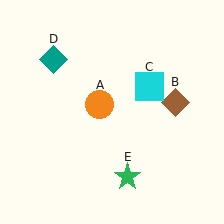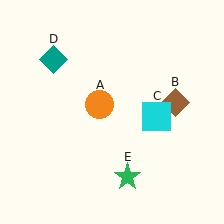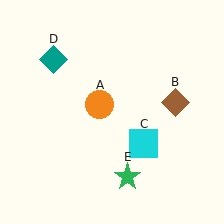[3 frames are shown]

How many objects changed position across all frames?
1 object changed position: cyan square (object C).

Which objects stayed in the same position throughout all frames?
Orange circle (object A) and brown diamond (object B) and teal diamond (object D) and green star (object E) remained stationary.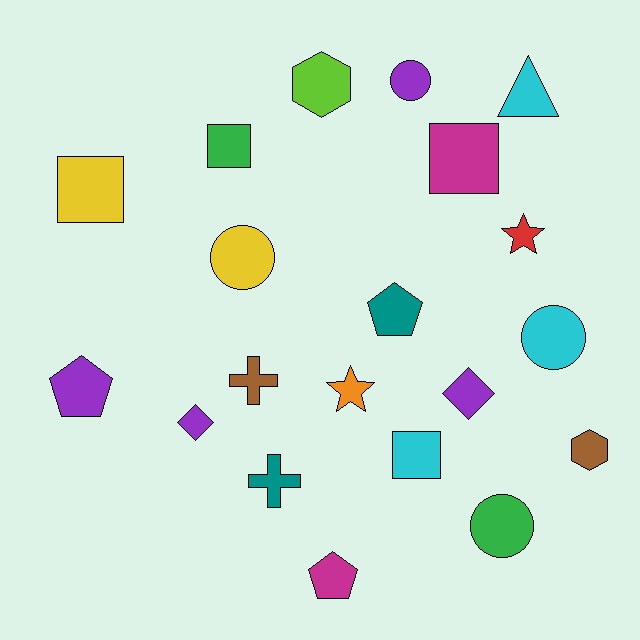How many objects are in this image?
There are 20 objects.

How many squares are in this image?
There are 4 squares.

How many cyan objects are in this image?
There are 3 cyan objects.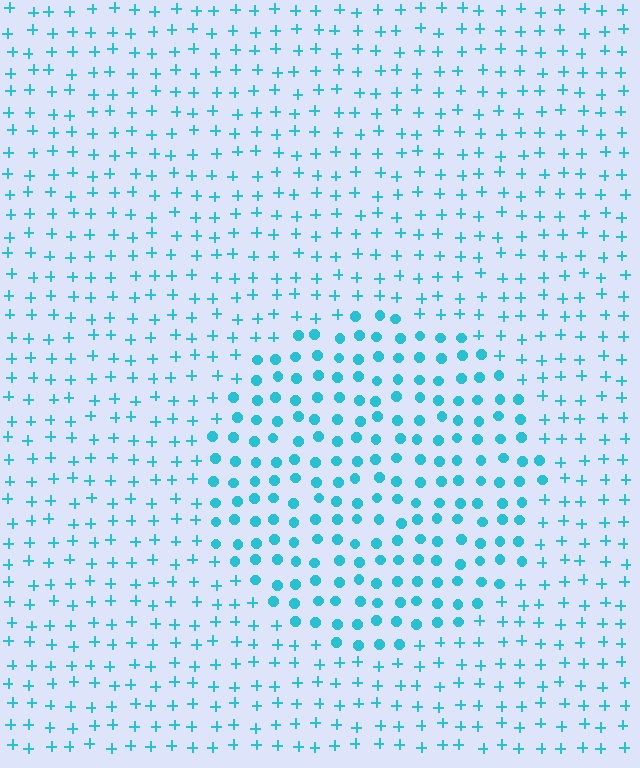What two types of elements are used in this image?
The image uses circles inside the circle region and plus signs outside it.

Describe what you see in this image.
The image is filled with small cyan elements arranged in a uniform grid. A circle-shaped region contains circles, while the surrounding area contains plus signs. The boundary is defined purely by the change in element shape.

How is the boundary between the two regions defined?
The boundary is defined by a change in element shape: circles inside vs. plus signs outside. All elements share the same color and spacing.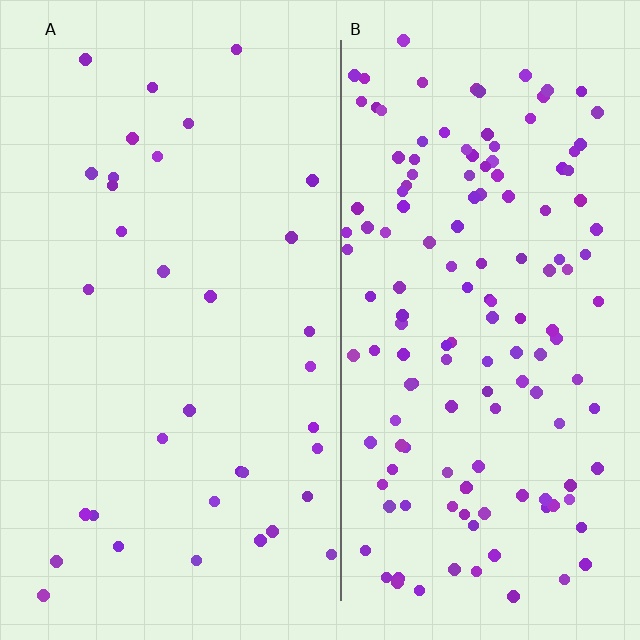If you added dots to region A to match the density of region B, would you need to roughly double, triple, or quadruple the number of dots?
Approximately quadruple.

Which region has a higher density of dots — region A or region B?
B (the right).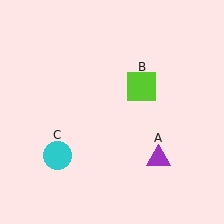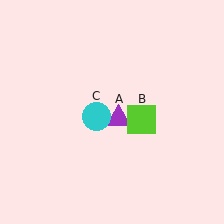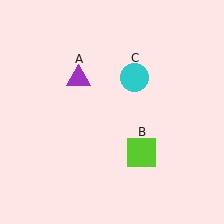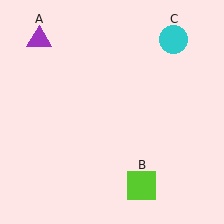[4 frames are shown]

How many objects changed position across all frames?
3 objects changed position: purple triangle (object A), lime square (object B), cyan circle (object C).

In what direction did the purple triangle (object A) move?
The purple triangle (object A) moved up and to the left.